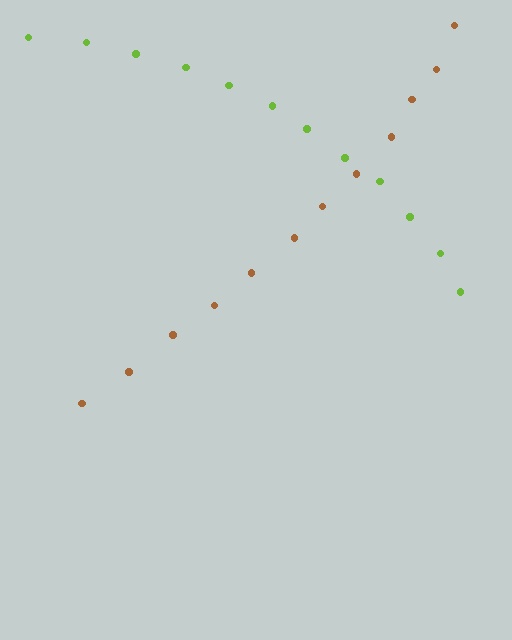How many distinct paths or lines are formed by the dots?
There are 2 distinct paths.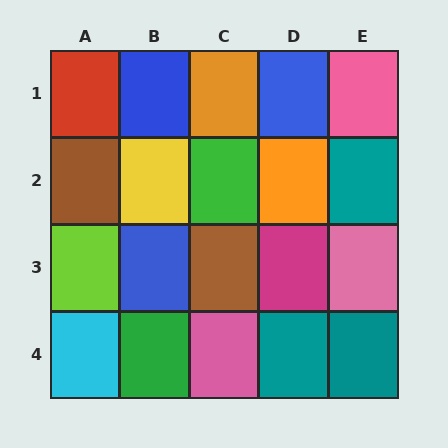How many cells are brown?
2 cells are brown.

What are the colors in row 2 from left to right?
Brown, yellow, green, orange, teal.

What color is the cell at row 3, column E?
Pink.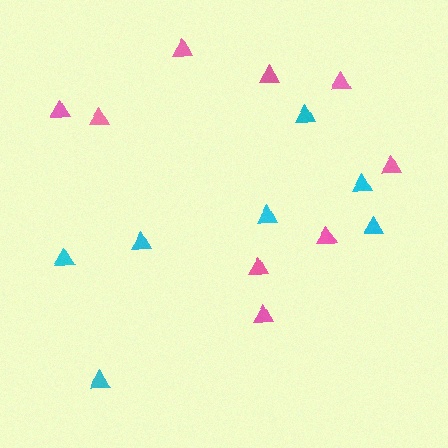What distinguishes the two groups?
There are 2 groups: one group of cyan triangles (7) and one group of pink triangles (9).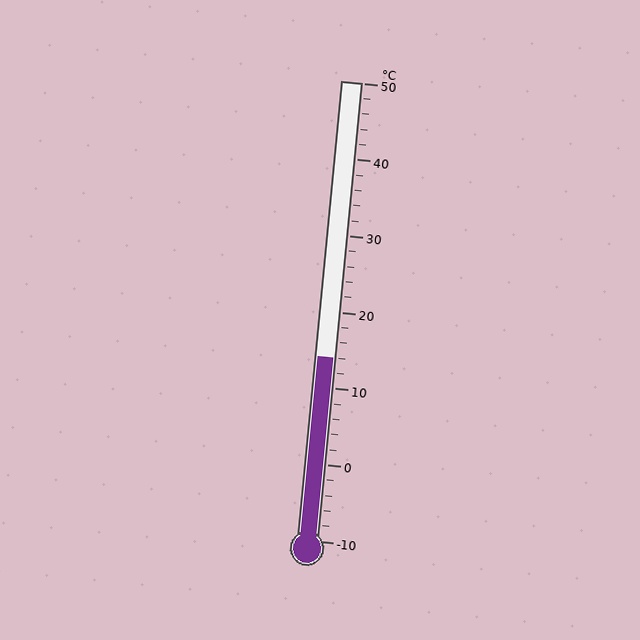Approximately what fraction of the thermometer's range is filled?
The thermometer is filled to approximately 40% of its range.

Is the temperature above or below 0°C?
The temperature is above 0°C.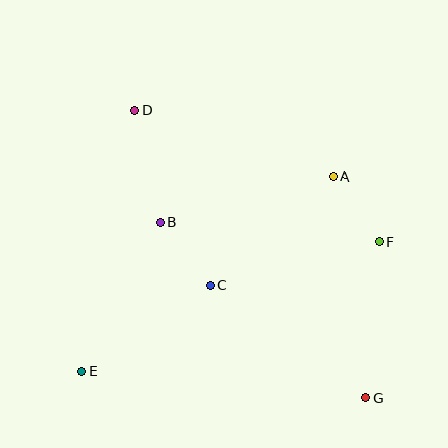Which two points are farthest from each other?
Points D and G are farthest from each other.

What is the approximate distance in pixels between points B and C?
The distance between B and C is approximately 80 pixels.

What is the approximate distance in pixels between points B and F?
The distance between B and F is approximately 219 pixels.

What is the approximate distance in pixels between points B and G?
The distance between B and G is approximately 270 pixels.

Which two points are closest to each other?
Points A and F are closest to each other.